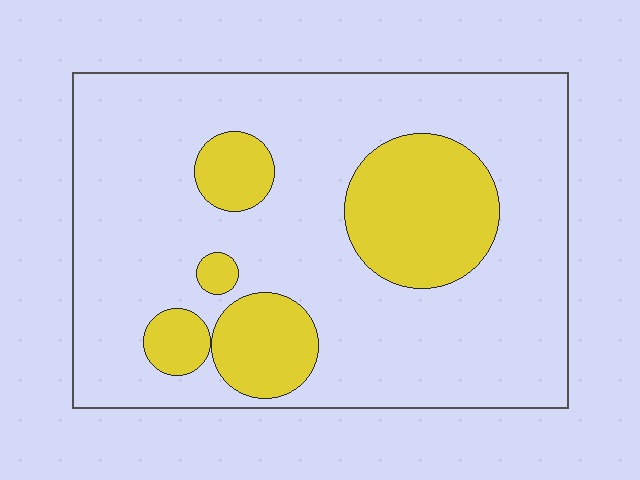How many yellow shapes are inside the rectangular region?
5.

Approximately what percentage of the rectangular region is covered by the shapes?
Approximately 25%.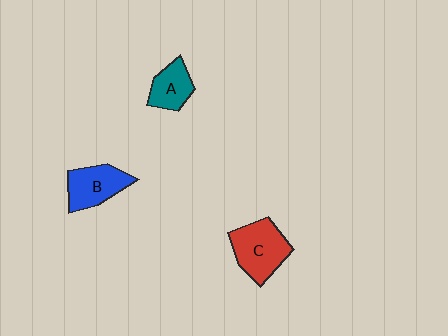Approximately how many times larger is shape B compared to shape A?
Approximately 1.3 times.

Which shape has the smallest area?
Shape A (teal).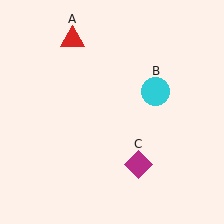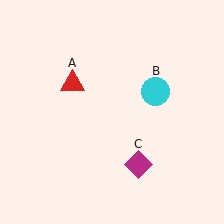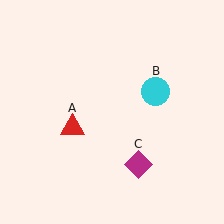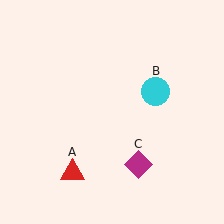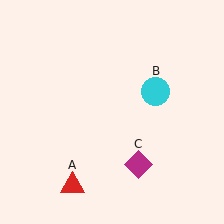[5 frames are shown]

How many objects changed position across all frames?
1 object changed position: red triangle (object A).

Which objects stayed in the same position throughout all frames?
Cyan circle (object B) and magenta diamond (object C) remained stationary.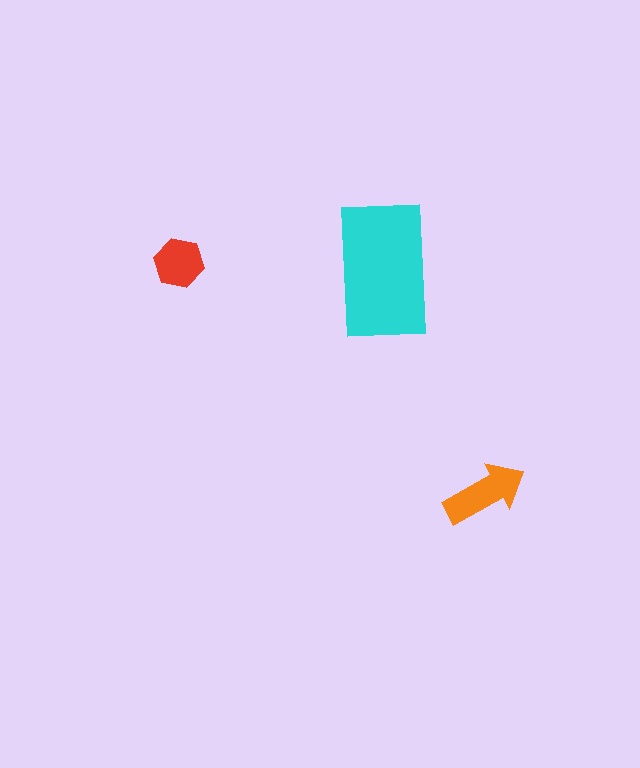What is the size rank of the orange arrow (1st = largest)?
2nd.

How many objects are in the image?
There are 3 objects in the image.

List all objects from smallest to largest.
The red hexagon, the orange arrow, the cyan rectangle.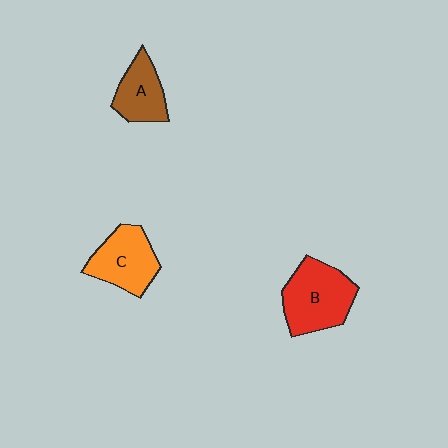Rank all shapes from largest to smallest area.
From largest to smallest: B (red), C (orange), A (brown).